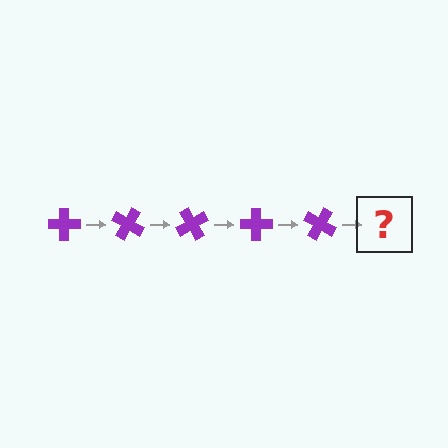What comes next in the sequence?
The next element should be a purple cross rotated 150 degrees.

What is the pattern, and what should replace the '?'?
The pattern is that the cross rotates 30 degrees each step. The '?' should be a purple cross rotated 150 degrees.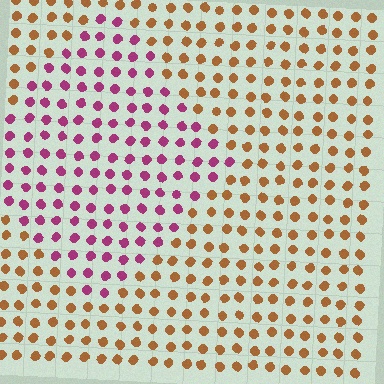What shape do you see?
I see a diamond.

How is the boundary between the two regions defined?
The boundary is defined purely by a slight shift in hue (about 64 degrees). Spacing, size, and orientation are identical on both sides.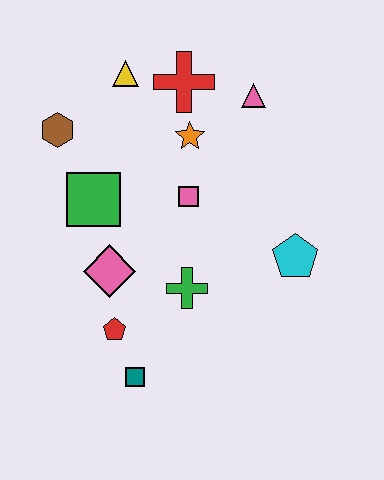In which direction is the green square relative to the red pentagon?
The green square is above the red pentagon.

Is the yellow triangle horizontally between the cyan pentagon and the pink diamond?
Yes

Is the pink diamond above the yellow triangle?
No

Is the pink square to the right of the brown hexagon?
Yes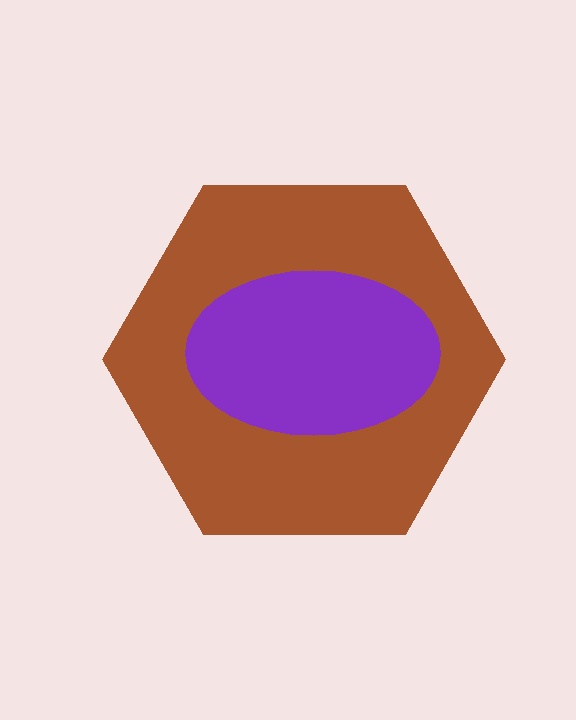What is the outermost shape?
The brown hexagon.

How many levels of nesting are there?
2.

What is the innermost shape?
The purple ellipse.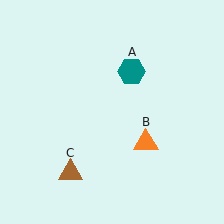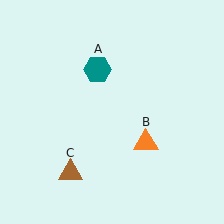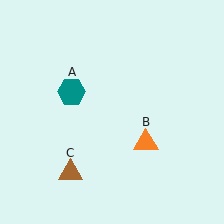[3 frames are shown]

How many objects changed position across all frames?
1 object changed position: teal hexagon (object A).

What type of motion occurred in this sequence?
The teal hexagon (object A) rotated counterclockwise around the center of the scene.